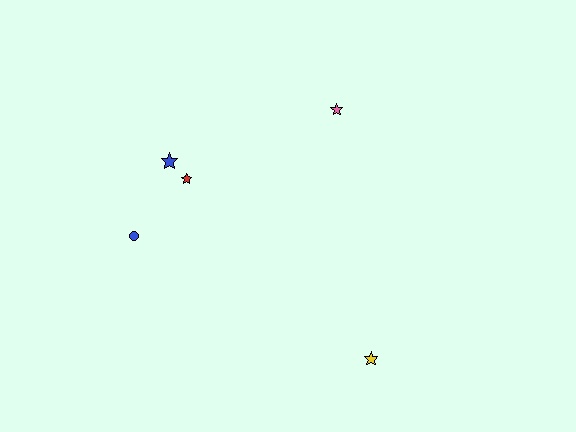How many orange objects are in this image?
There are no orange objects.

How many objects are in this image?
There are 5 objects.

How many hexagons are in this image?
There are no hexagons.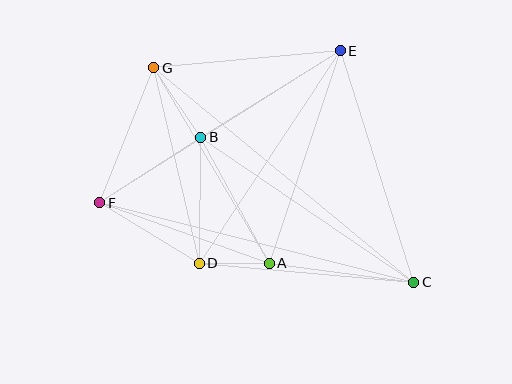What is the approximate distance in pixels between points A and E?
The distance between A and E is approximately 224 pixels.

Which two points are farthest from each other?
Points C and G are farthest from each other.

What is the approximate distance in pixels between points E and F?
The distance between E and F is approximately 284 pixels.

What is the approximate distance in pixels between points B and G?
The distance between B and G is approximately 84 pixels.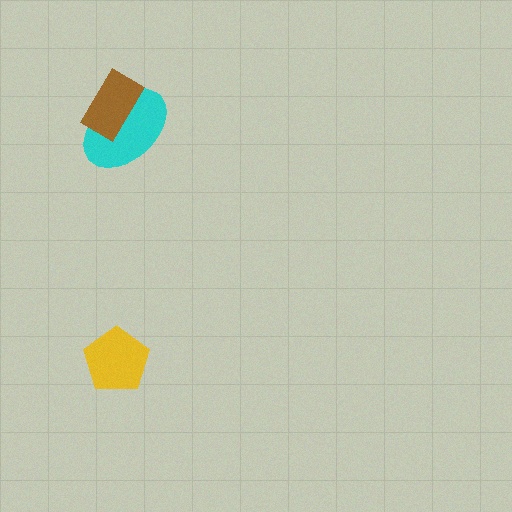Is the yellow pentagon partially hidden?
No, no other shape covers it.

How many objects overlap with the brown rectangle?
1 object overlaps with the brown rectangle.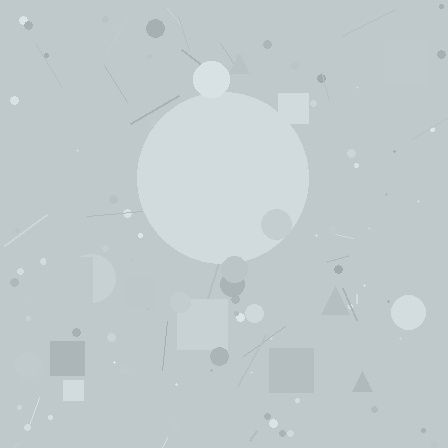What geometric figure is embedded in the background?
A circle is embedded in the background.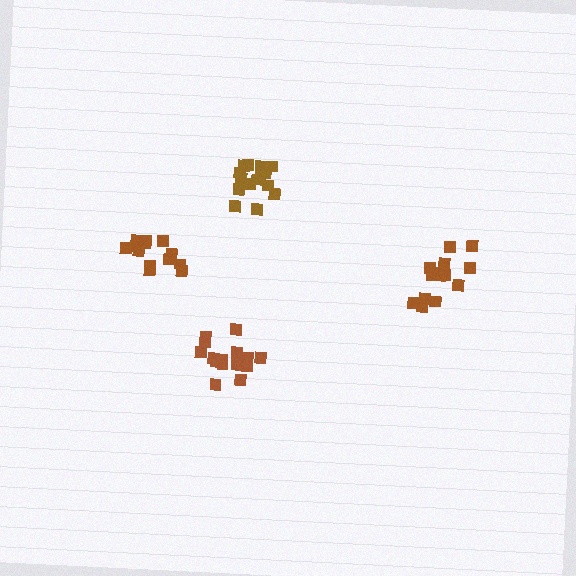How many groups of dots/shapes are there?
There are 4 groups.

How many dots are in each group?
Group 1: 14 dots, Group 2: 16 dots, Group 3: 13 dots, Group 4: 16 dots (59 total).